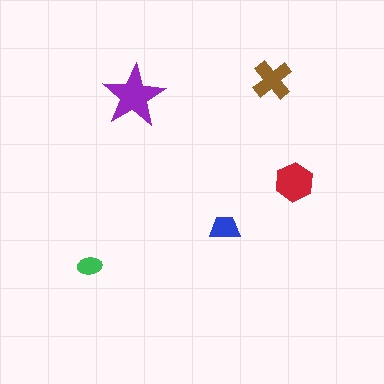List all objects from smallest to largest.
The green ellipse, the blue trapezoid, the brown cross, the red hexagon, the purple star.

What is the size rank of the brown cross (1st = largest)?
3rd.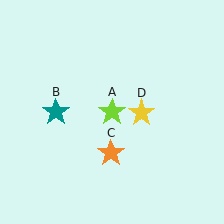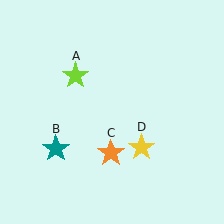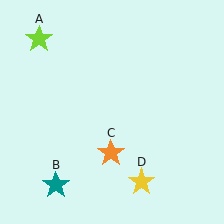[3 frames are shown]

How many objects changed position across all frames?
3 objects changed position: lime star (object A), teal star (object B), yellow star (object D).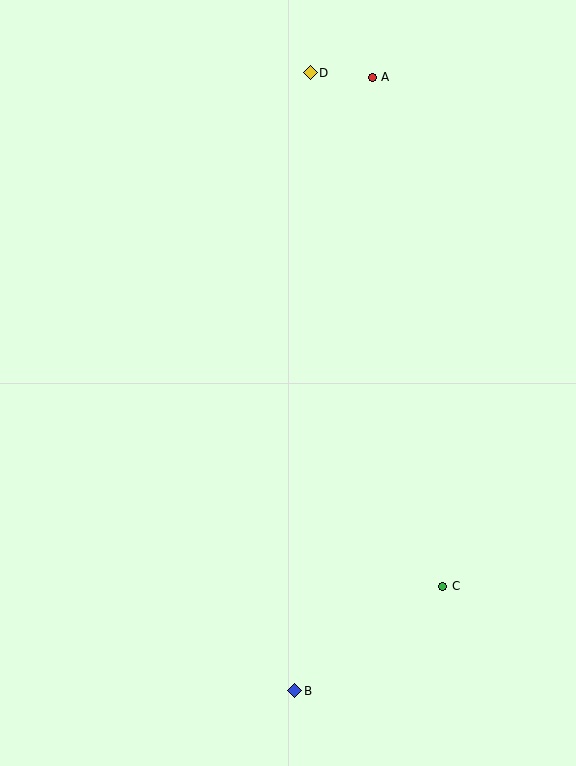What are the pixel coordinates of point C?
Point C is at (443, 586).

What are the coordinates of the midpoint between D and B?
The midpoint between D and B is at (303, 382).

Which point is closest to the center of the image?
Point C at (443, 586) is closest to the center.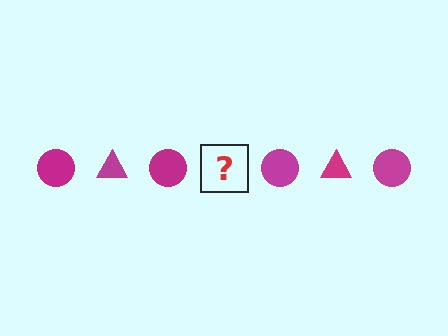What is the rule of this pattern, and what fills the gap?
The rule is that the pattern cycles through circle, triangle shapes in magenta. The gap should be filled with a magenta triangle.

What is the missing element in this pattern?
The missing element is a magenta triangle.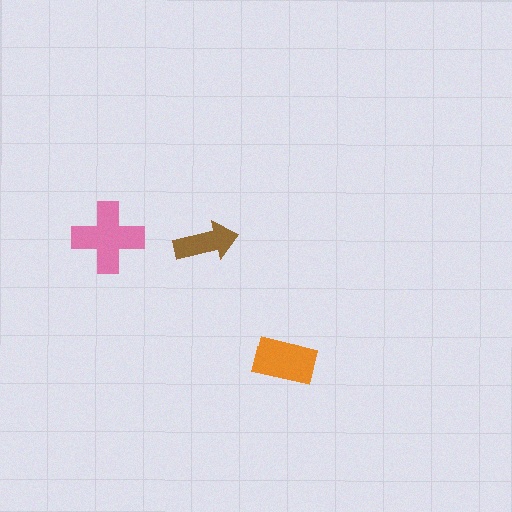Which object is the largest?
The pink cross.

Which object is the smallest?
The brown arrow.